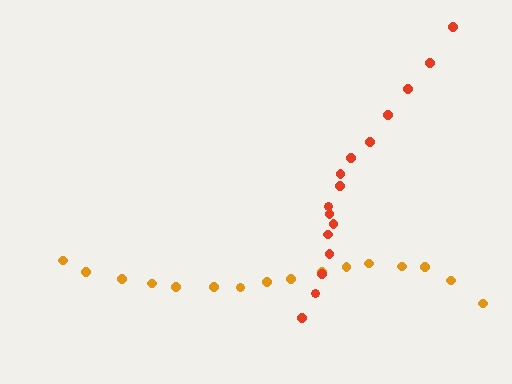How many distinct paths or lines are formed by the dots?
There are 2 distinct paths.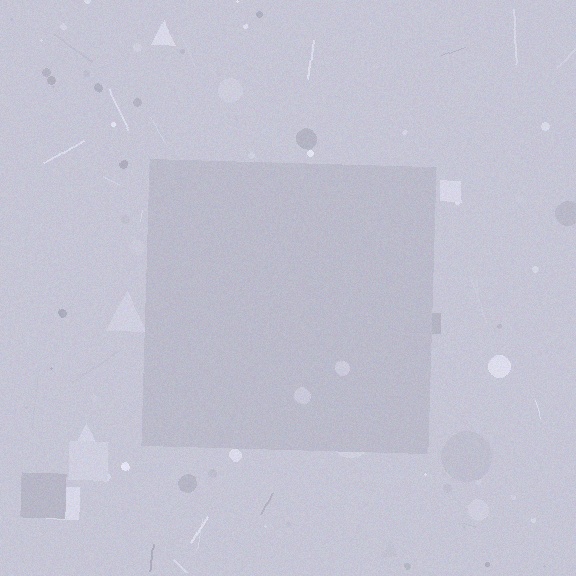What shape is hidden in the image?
A square is hidden in the image.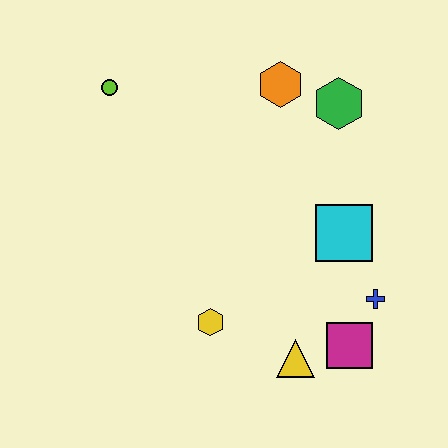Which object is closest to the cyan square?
The blue cross is closest to the cyan square.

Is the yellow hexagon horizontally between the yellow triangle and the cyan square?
No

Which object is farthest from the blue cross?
The lime circle is farthest from the blue cross.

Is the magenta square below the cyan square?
Yes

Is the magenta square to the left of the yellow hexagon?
No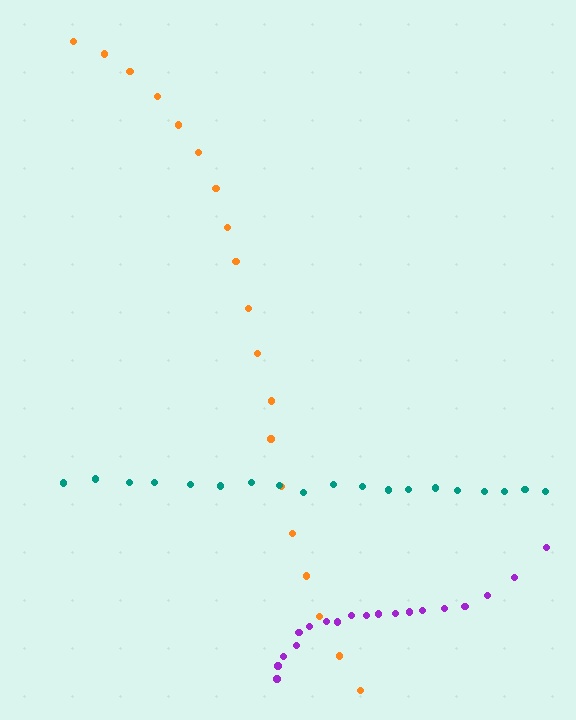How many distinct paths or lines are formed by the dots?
There are 3 distinct paths.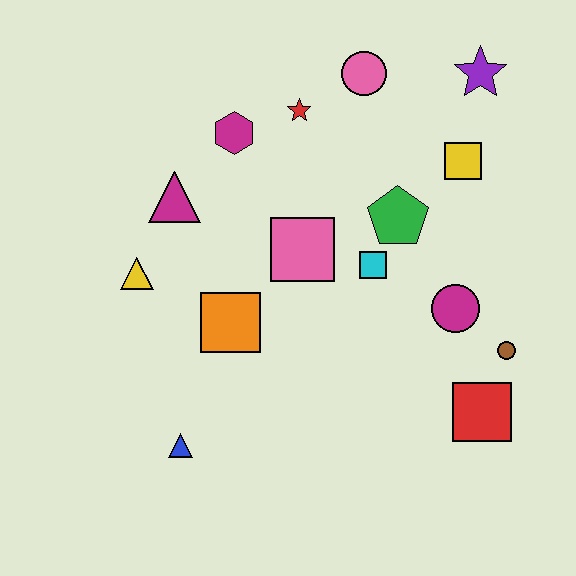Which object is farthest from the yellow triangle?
The purple star is farthest from the yellow triangle.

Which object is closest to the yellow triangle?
The magenta triangle is closest to the yellow triangle.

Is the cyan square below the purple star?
Yes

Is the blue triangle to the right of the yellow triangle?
Yes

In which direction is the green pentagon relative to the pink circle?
The green pentagon is below the pink circle.